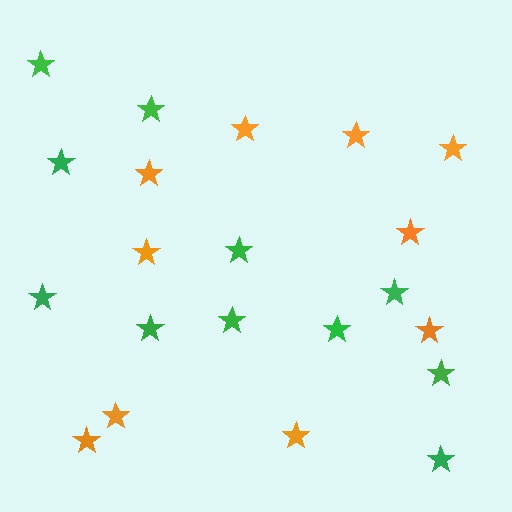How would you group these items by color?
There are 2 groups: one group of orange stars (10) and one group of green stars (11).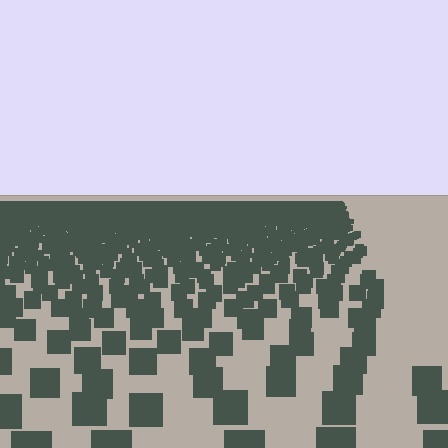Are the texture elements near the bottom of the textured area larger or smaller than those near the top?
Larger. Near the bottom, elements are closer to the viewer and appear at a bigger on-screen size.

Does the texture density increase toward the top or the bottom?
Density increases toward the top.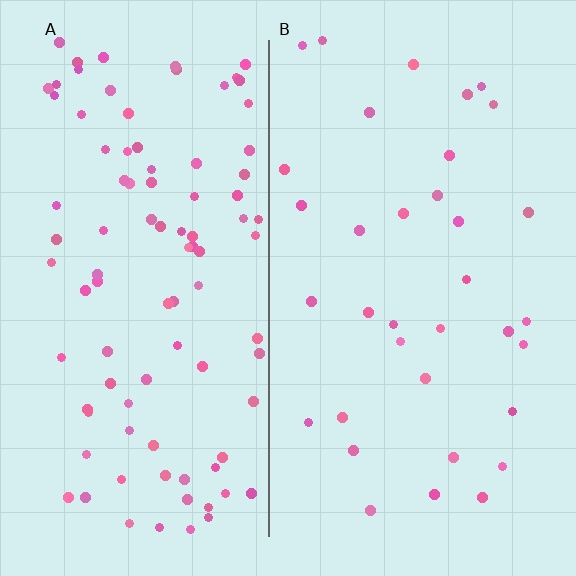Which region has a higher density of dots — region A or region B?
A (the left).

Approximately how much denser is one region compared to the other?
Approximately 2.7× — region A over region B.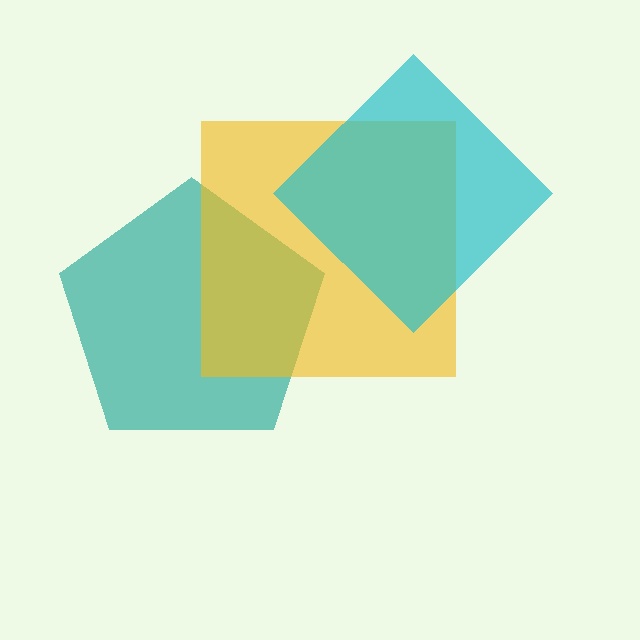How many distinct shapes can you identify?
There are 3 distinct shapes: a teal pentagon, a yellow square, a cyan diamond.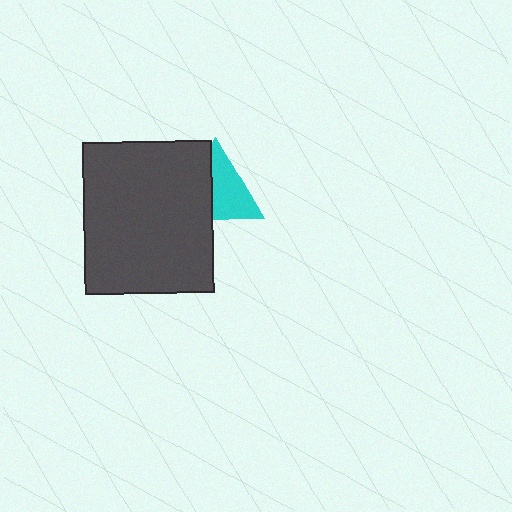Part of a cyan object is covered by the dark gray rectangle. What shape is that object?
It is a triangle.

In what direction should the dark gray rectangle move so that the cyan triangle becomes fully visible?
The dark gray rectangle should move left. That is the shortest direction to clear the overlap and leave the cyan triangle fully visible.